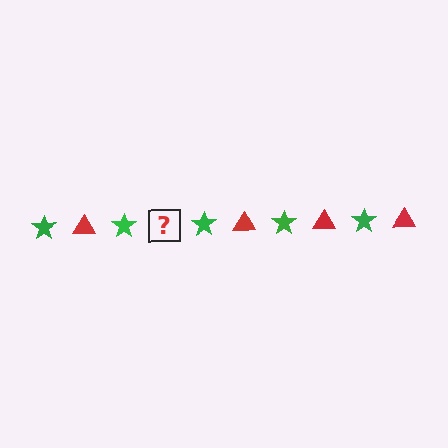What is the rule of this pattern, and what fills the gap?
The rule is that the pattern alternates between green star and red triangle. The gap should be filled with a red triangle.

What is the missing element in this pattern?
The missing element is a red triangle.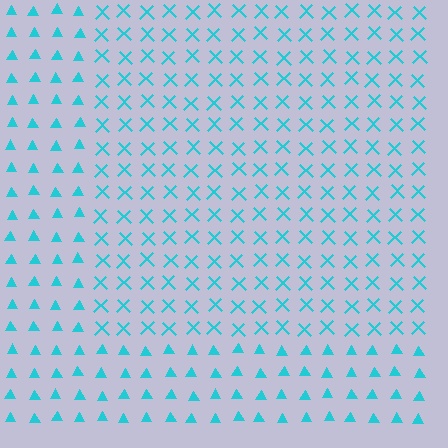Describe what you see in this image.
The image is filled with small cyan elements arranged in a uniform grid. A rectangle-shaped region contains X marks, while the surrounding area contains triangles. The boundary is defined purely by the change in element shape.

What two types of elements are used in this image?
The image uses X marks inside the rectangle region and triangles outside it.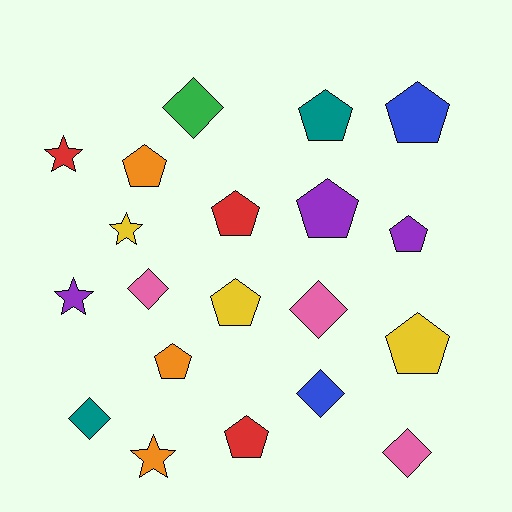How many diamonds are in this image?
There are 6 diamonds.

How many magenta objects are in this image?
There are no magenta objects.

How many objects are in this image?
There are 20 objects.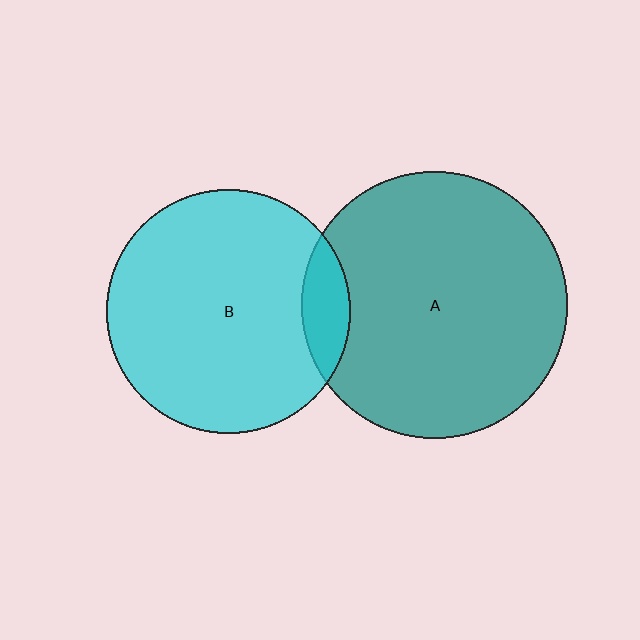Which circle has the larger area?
Circle A (teal).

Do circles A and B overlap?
Yes.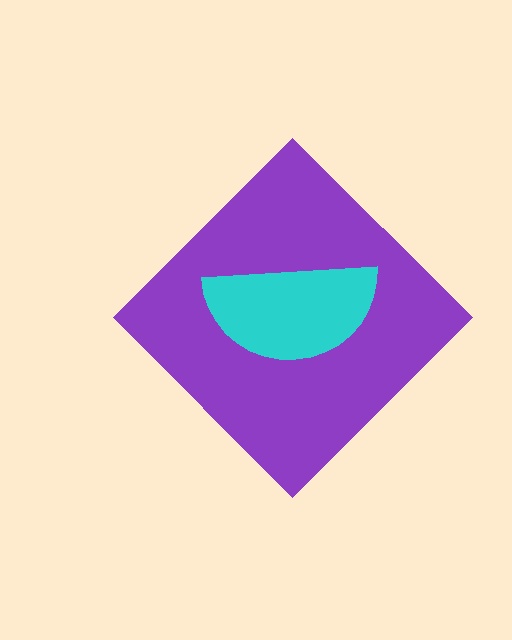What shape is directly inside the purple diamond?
The cyan semicircle.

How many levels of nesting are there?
2.